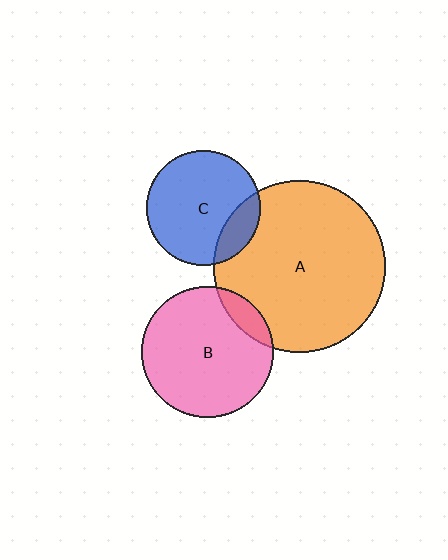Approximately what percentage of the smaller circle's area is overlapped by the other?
Approximately 10%.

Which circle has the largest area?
Circle A (orange).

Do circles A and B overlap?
Yes.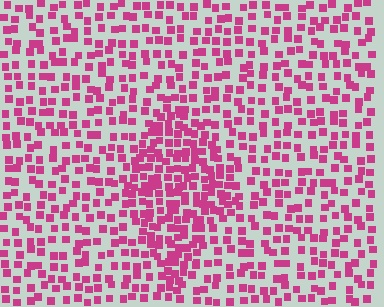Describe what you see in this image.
The image contains small magenta elements arranged at two different densities. A diamond-shaped region is visible where the elements are more densely packed than the surrounding area.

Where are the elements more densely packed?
The elements are more densely packed inside the diamond boundary.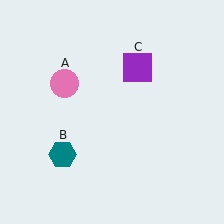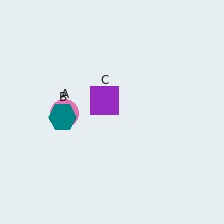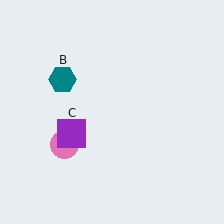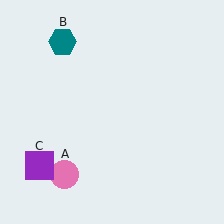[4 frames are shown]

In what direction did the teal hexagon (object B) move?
The teal hexagon (object B) moved up.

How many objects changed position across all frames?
3 objects changed position: pink circle (object A), teal hexagon (object B), purple square (object C).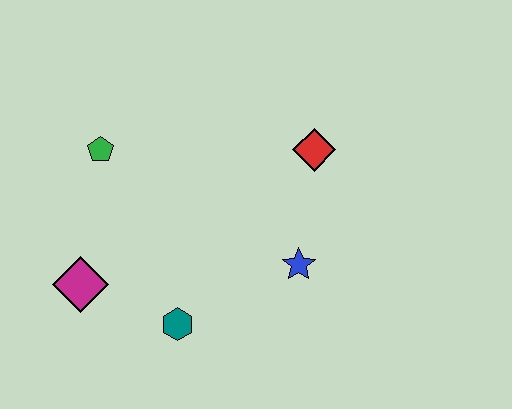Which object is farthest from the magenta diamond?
The red diamond is farthest from the magenta diamond.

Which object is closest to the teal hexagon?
The magenta diamond is closest to the teal hexagon.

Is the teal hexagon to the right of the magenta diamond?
Yes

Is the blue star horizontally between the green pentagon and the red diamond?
Yes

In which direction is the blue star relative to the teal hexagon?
The blue star is to the right of the teal hexagon.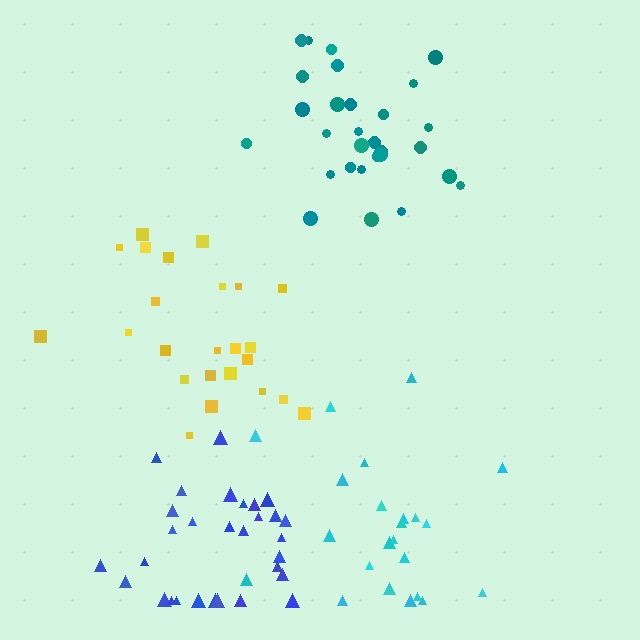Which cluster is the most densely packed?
Yellow.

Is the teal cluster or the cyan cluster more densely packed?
Teal.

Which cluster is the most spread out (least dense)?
Cyan.